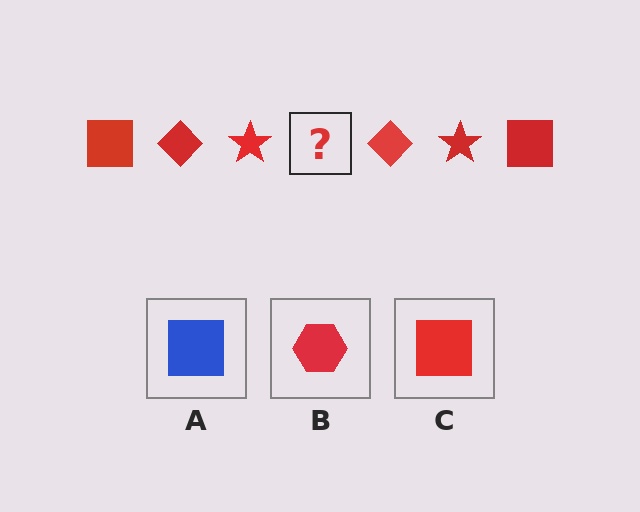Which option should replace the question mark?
Option C.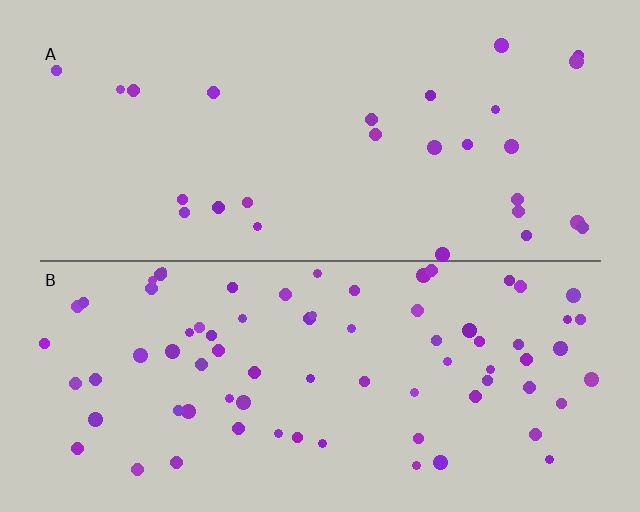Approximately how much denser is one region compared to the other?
Approximately 2.8× — region B over region A.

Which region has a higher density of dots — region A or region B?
B (the bottom).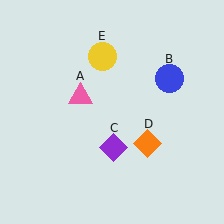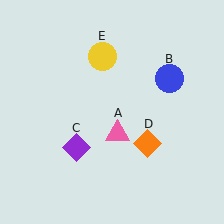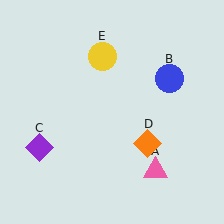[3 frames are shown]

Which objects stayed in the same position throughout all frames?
Blue circle (object B) and orange diamond (object D) and yellow circle (object E) remained stationary.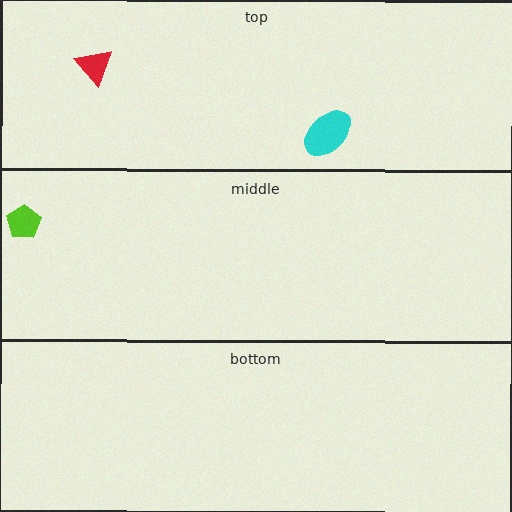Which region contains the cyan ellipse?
The top region.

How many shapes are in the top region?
2.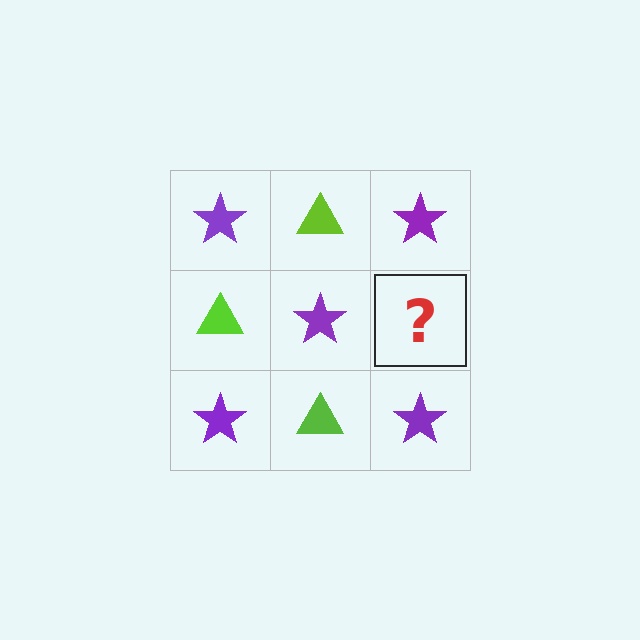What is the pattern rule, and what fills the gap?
The rule is that it alternates purple star and lime triangle in a checkerboard pattern. The gap should be filled with a lime triangle.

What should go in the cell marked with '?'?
The missing cell should contain a lime triangle.